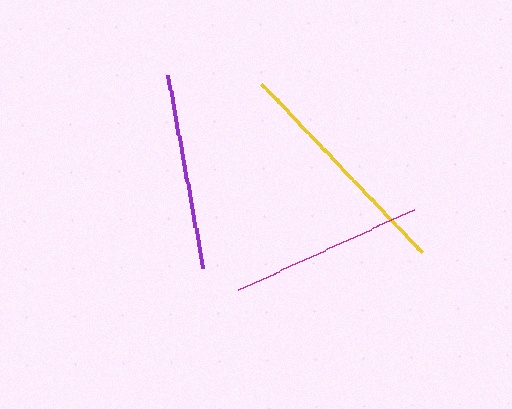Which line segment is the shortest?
The magenta line is the shortest at approximately 194 pixels.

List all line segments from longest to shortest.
From longest to shortest: yellow, purple, magenta.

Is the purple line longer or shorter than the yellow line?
The yellow line is longer than the purple line.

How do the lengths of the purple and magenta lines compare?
The purple and magenta lines are approximately the same length.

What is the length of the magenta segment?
The magenta segment is approximately 194 pixels long.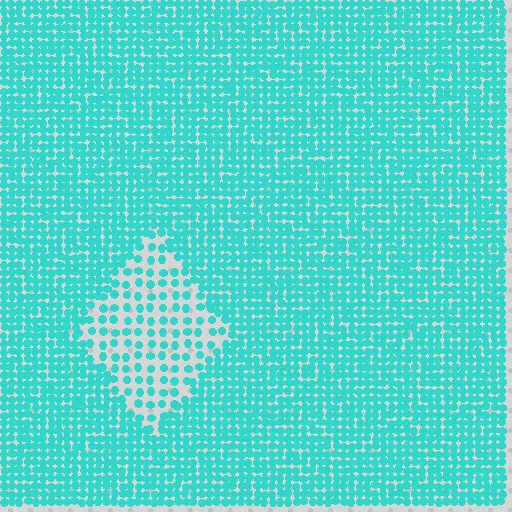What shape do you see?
I see a diamond.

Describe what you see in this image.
The image contains small cyan elements arranged at two different densities. A diamond-shaped region is visible where the elements are less densely packed than the surrounding area.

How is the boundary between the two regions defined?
The boundary is defined by a change in element density (approximately 2.3x ratio). All elements are the same color, size, and shape.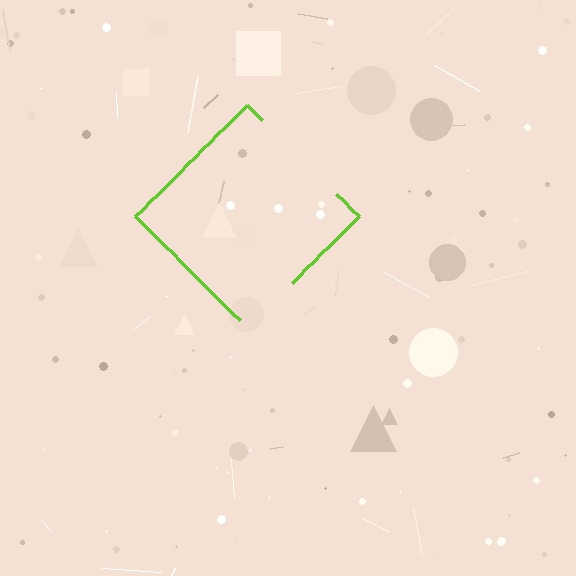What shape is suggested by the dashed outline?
The dashed outline suggests a diamond.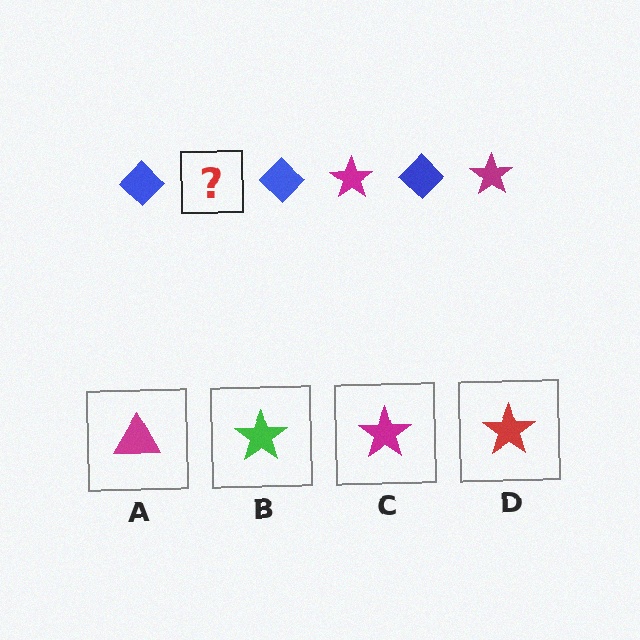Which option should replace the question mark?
Option C.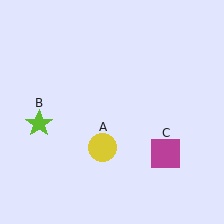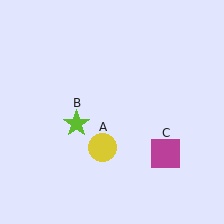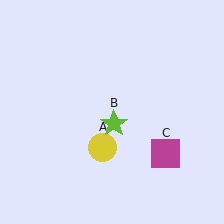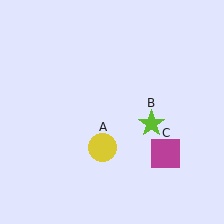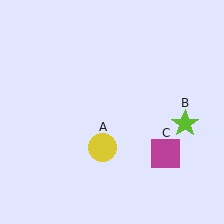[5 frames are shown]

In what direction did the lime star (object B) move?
The lime star (object B) moved right.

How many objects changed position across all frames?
1 object changed position: lime star (object B).